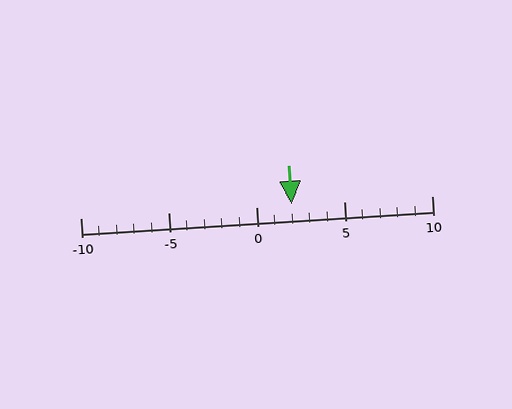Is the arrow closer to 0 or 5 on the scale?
The arrow is closer to 0.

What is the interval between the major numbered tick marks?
The major tick marks are spaced 5 units apart.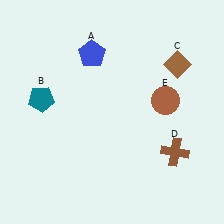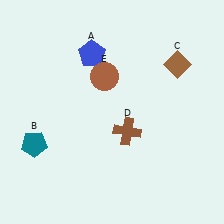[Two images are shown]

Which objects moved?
The objects that moved are: the teal pentagon (B), the brown cross (D), the brown circle (E).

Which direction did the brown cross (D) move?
The brown cross (D) moved left.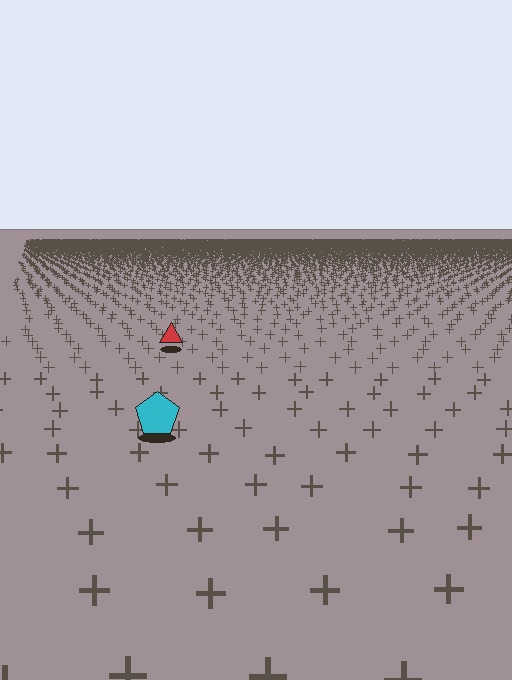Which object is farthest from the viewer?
The red triangle is farthest from the viewer. It appears smaller and the ground texture around it is denser.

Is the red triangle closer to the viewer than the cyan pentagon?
No. The cyan pentagon is closer — you can tell from the texture gradient: the ground texture is coarser near it.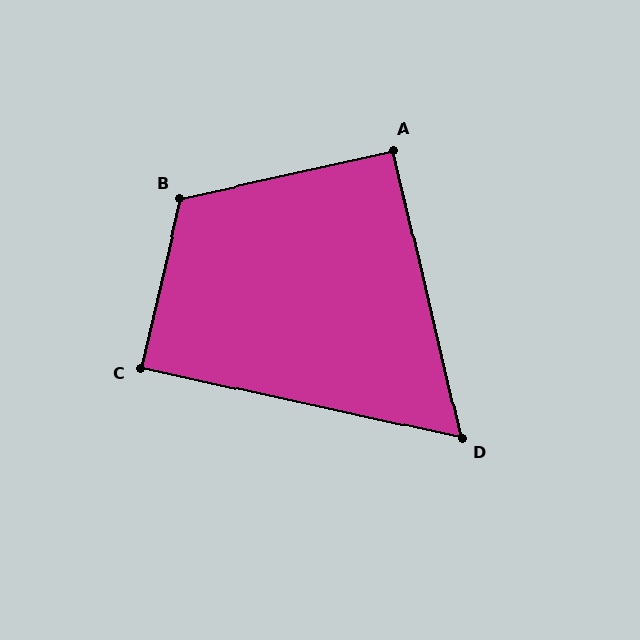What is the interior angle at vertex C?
Approximately 90 degrees (approximately right).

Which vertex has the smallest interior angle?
D, at approximately 64 degrees.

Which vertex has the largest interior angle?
B, at approximately 116 degrees.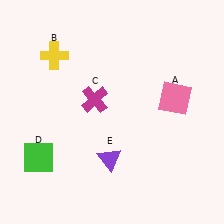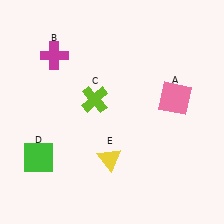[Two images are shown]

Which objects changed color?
B changed from yellow to magenta. C changed from magenta to lime. E changed from purple to yellow.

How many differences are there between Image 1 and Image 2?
There are 3 differences between the two images.